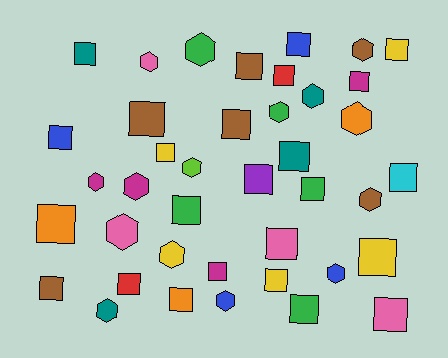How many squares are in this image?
There are 25 squares.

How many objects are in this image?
There are 40 objects.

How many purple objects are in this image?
There is 1 purple object.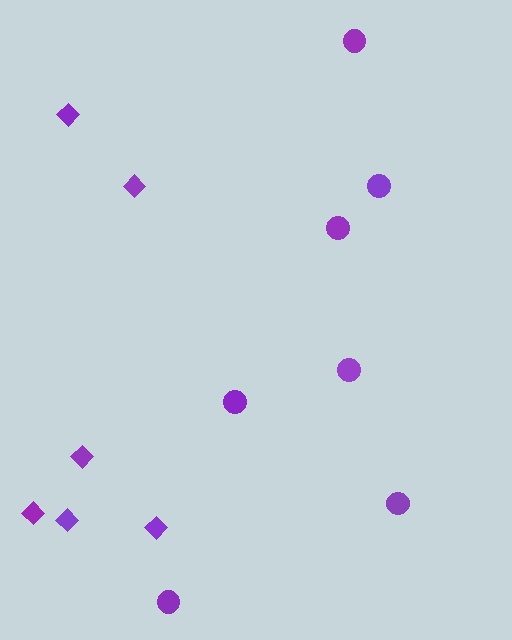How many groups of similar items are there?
There are 2 groups: one group of diamonds (6) and one group of circles (7).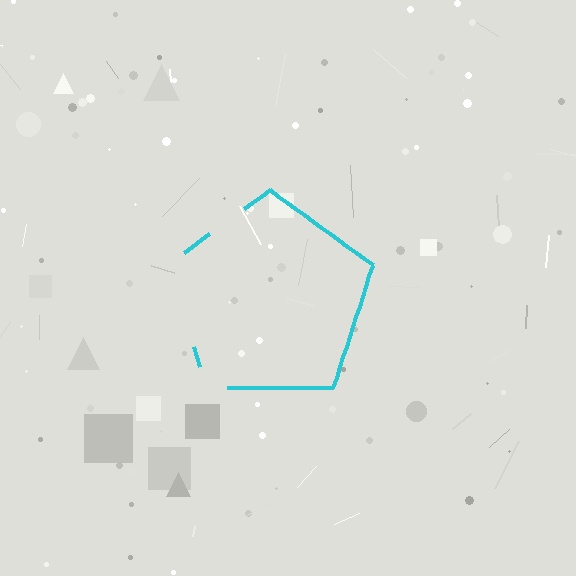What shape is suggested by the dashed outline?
The dashed outline suggests a pentagon.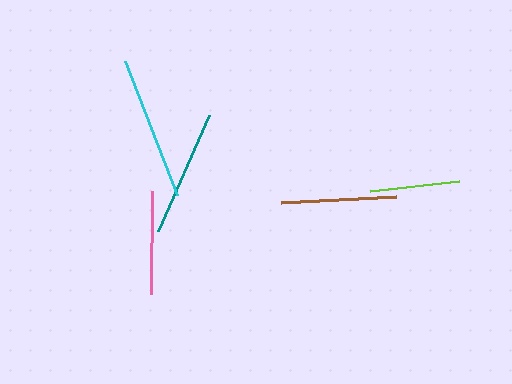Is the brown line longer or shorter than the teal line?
The teal line is longer than the brown line.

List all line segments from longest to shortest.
From longest to shortest: cyan, teal, brown, pink, lime.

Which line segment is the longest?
The cyan line is the longest at approximately 144 pixels.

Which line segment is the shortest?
The lime line is the shortest at approximately 89 pixels.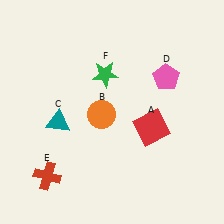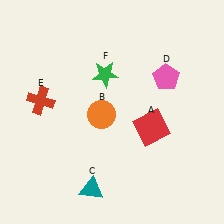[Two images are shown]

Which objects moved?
The objects that moved are: the teal triangle (C), the red cross (E).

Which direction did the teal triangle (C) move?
The teal triangle (C) moved down.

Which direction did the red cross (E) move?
The red cross (E) moved up.